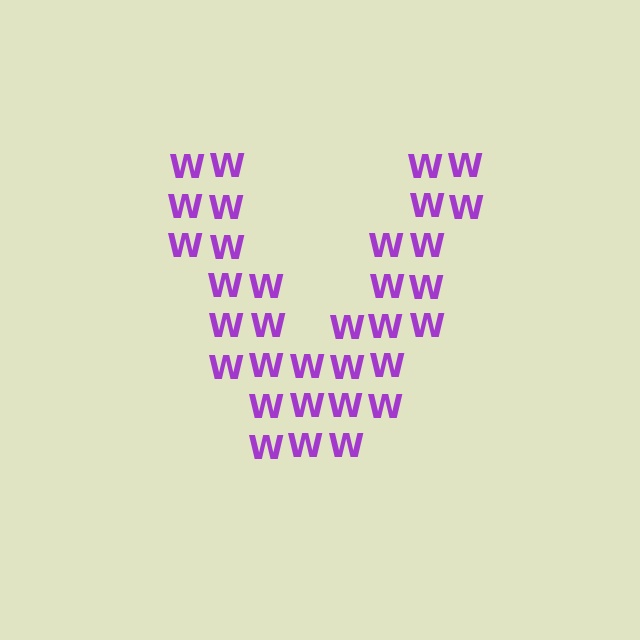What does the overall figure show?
The overall figure shows the letter V.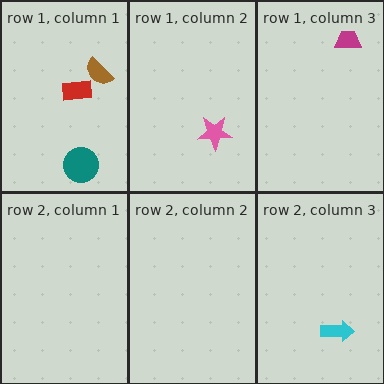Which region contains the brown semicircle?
The row 1, column 1 region.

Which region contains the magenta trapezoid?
The row 1, column 3 region.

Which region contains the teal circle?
The row 1, column 1 region.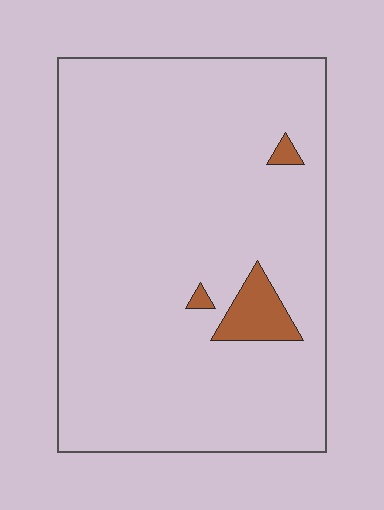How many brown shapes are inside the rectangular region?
3.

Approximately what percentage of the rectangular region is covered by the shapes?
Approximately 5%.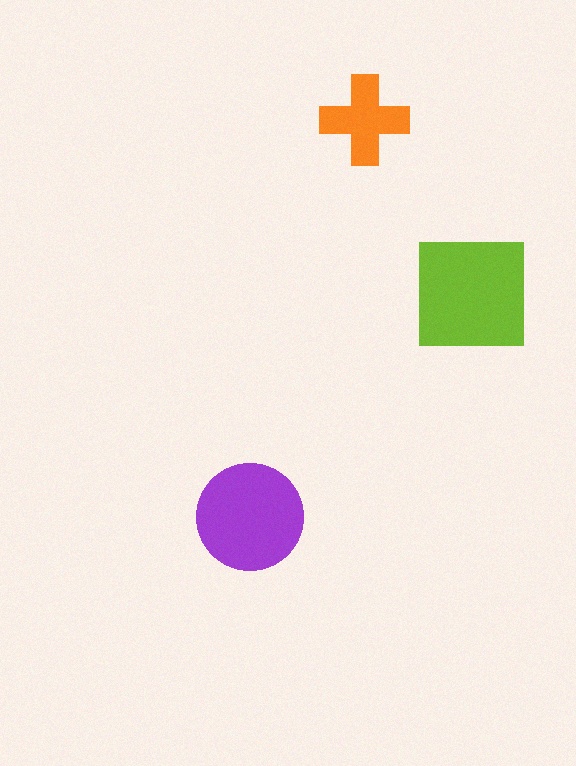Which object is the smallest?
The orange cross.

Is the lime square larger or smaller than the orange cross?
Larger.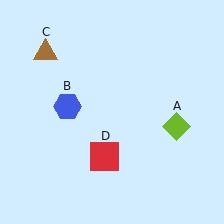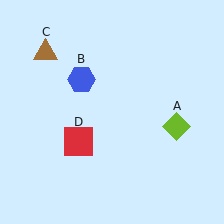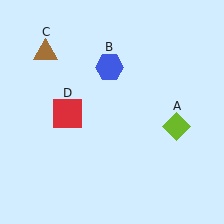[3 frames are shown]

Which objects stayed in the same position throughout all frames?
Lime diamond (object A) and brown triangle (object C) remained stationary.